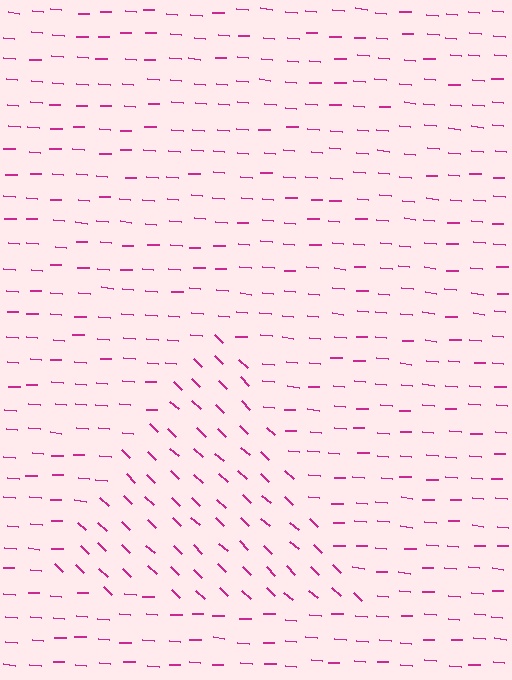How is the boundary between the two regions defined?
The boundary is defined purely by a change in line orientation (approximately 40 degrees difference). All lines are the same color and thickness.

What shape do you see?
I see a triangle.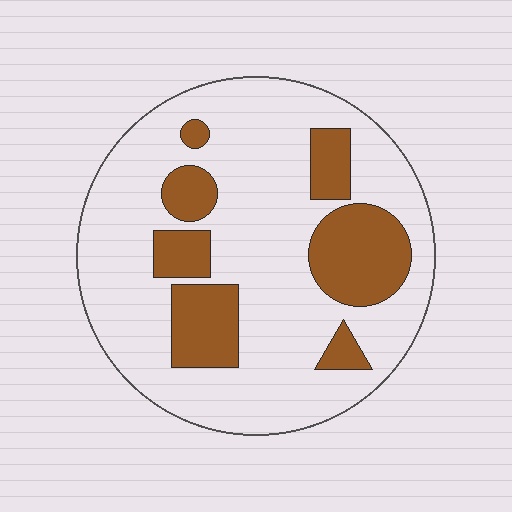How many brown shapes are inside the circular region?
7.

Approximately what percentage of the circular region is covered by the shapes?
Approximately 25%.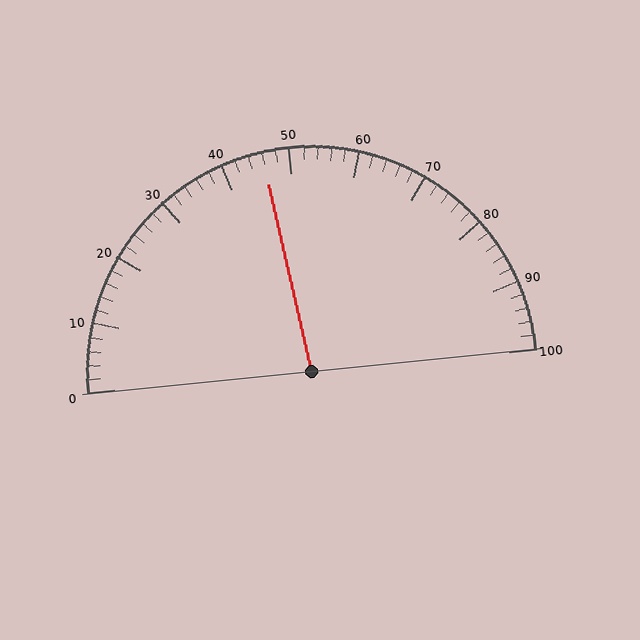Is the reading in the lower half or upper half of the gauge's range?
The reading is in the lower half of the range (0 to 100).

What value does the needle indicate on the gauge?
The needle indicates approximately 46.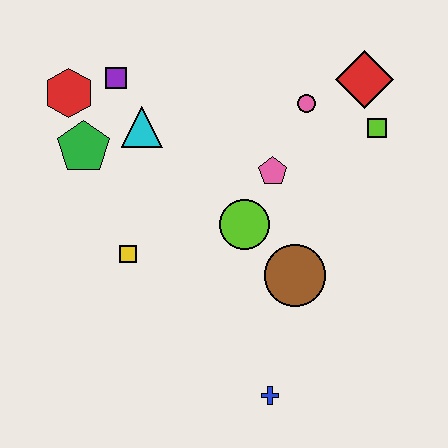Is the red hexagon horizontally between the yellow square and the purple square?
No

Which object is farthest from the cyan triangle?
The blue cross is farthest from the cyan triangle.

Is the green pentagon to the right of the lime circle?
No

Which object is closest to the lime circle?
The pink pentagon is closest to the lime circle.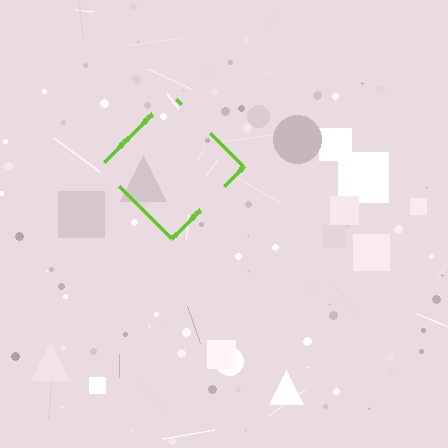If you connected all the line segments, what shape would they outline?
They would outline a diamond.